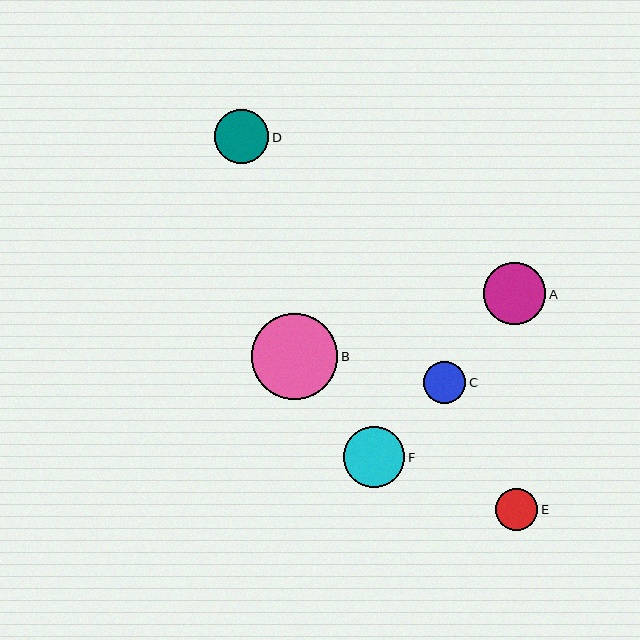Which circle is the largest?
Circle B is the largest with a size of approximately 86 pixels.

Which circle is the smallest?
Circle E is the smallest with a size of approximately 42 pixels.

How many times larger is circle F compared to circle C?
Circle F is approximately 1.5 times the size of circle C.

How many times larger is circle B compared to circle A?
Circle B is approximately 1.4 times the size of circle A.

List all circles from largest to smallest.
From largest to smallest: B, F, A, D, C, E.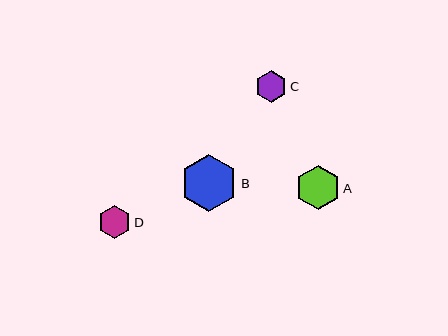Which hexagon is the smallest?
Hexagon C is the smallest with a size of approximately 31 pixels.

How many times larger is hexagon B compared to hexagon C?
Hexagon B is approximately 1.8 times the size of hexagon C.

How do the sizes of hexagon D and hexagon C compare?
Hexagon D and hexagon C are approximately the same size.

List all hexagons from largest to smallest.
From largest to smallest: B, A, D, C.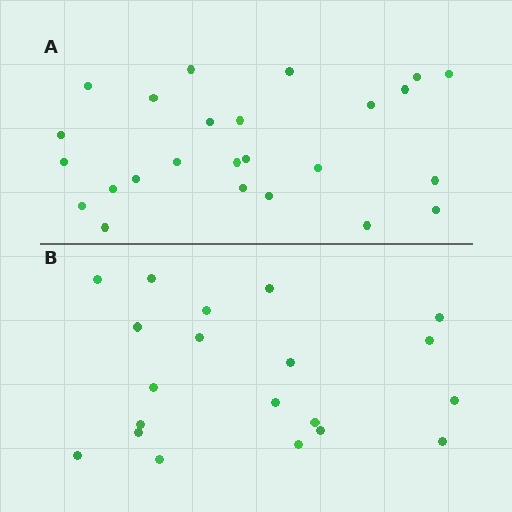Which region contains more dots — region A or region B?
Region A (the top region) has more dots.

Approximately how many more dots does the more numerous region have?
Region A has about 5 more dots than region B.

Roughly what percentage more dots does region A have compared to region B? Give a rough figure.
About 25% more.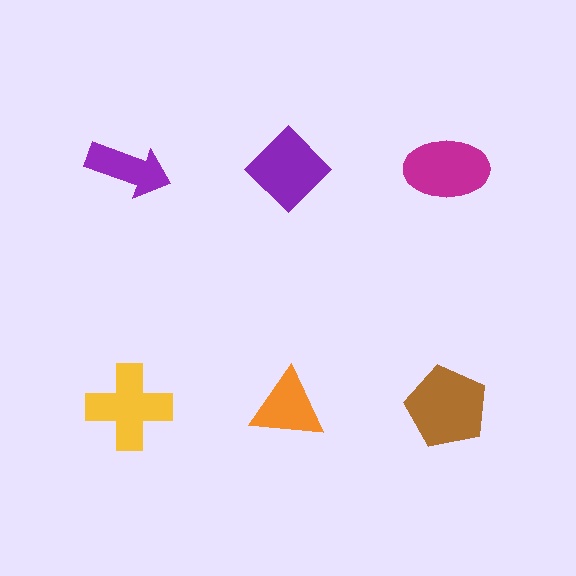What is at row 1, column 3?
A magenta ellipse.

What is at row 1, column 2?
A purple diamond.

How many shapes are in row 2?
3 shapes.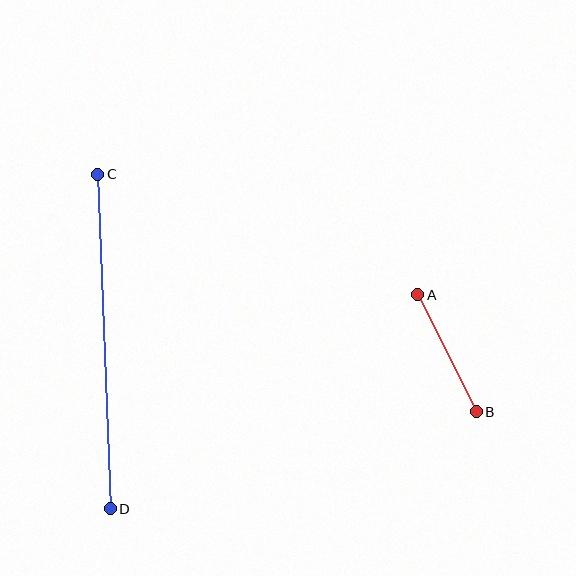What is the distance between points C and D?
The distance is approximately 335 pixels.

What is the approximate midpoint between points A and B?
The midpoint is at approximately (447, 353) pixels.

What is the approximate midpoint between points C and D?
The midpoint is at approximately (104, 342) pixels.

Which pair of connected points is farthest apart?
Points C and D are farthest apart.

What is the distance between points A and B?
The distance is approximately 131 pixels.